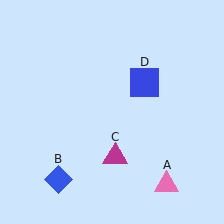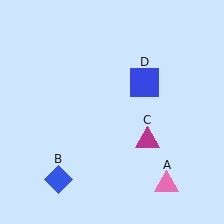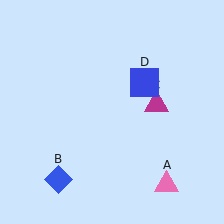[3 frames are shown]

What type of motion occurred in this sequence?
The magenta triangle (object C) rotated counterclockwise around the center of the scene.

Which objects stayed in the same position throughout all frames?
Pink triangle (object A) and blue diamond (object B) and blue square (object D) remained stationary.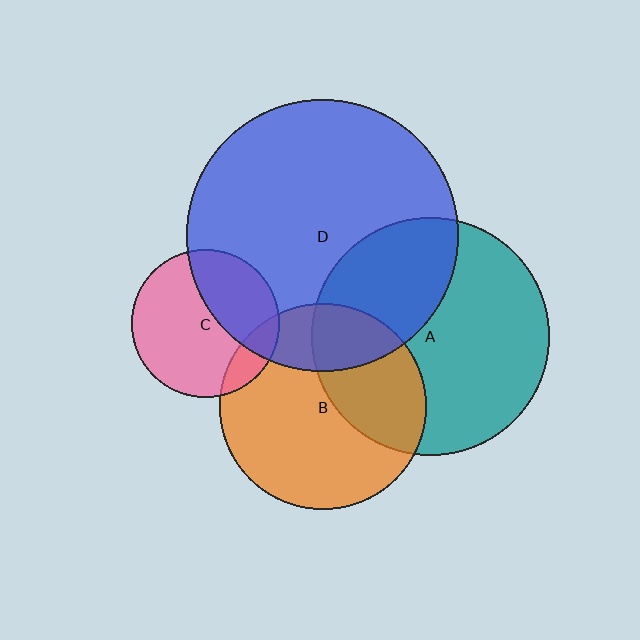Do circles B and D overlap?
Yes.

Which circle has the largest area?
Circle D (blue).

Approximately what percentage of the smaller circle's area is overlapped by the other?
Approximately 25%.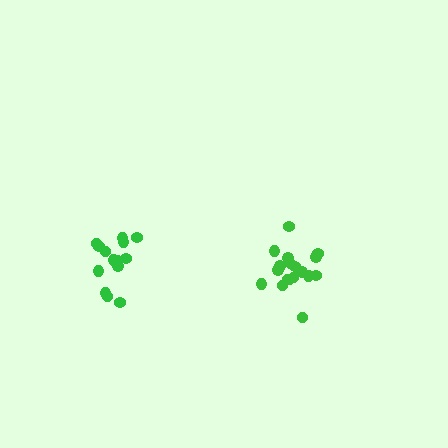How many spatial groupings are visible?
There are 2 spatial groupings.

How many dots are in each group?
Group 1: 18 dots, Group 2: 14 dots (32 total).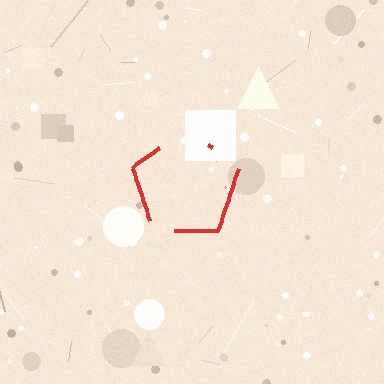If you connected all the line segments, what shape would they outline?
They would outline a pentagon.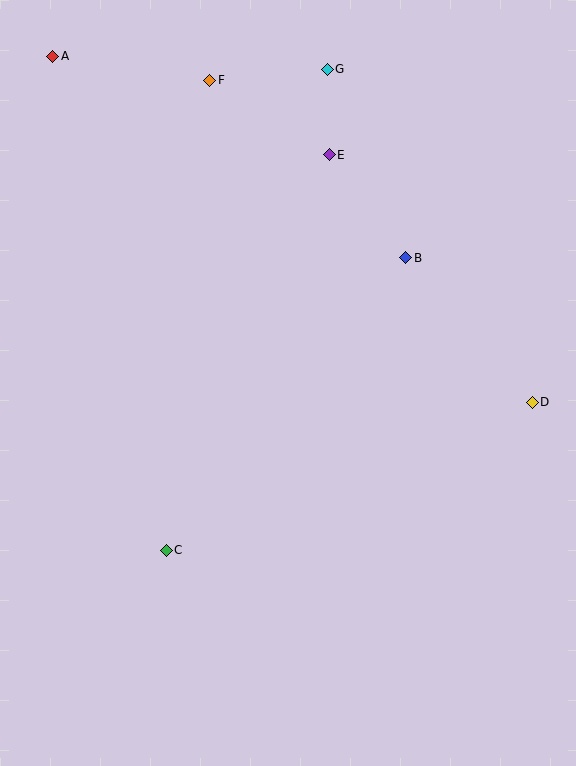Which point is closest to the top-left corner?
Point A is closest to the top-left corner.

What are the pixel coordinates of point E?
Point E is at (329, 155).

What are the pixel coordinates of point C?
Point C is at (166, 550).